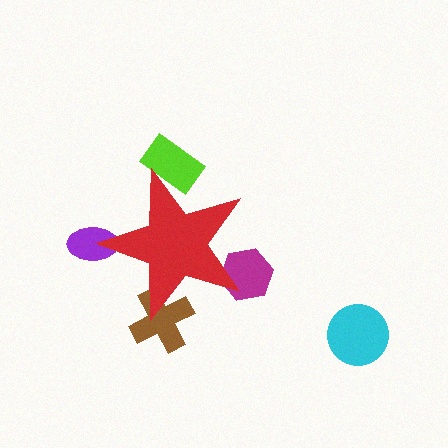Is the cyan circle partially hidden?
No, the cyan circle is fully visible.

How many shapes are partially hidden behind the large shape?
4 shapes are partially hidden.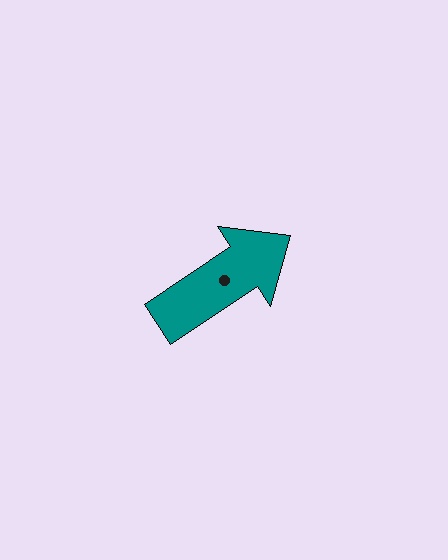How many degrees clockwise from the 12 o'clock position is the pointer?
Approximately 56 degrees.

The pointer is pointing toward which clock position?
Roughly 2 o'clock.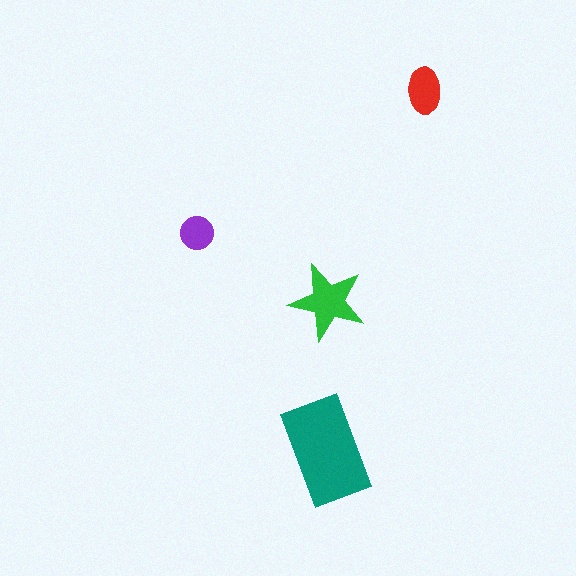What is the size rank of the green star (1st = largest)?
2nd.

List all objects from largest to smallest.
The teal rectangle, the green star, the red ellipse, the purple circle.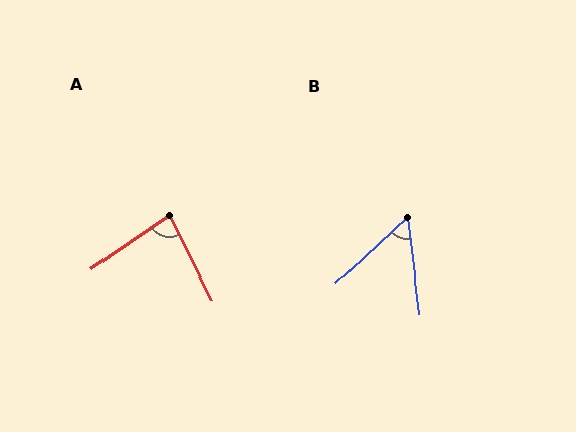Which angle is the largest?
A, at approximately 82 degrees.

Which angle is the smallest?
B, at approximately 54 degrees.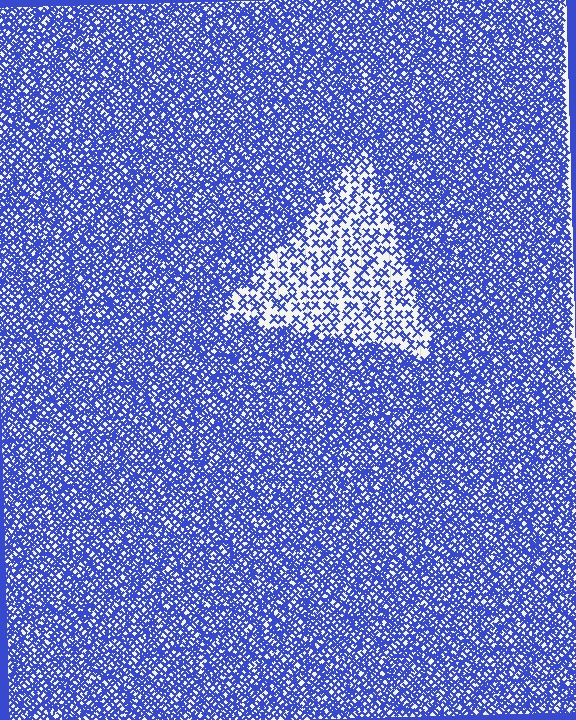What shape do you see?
I see a triangle.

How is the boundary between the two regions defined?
The boundary is defined by a change in element density (approximately 2.4x ratio). All elements are the same color, size, and shape.